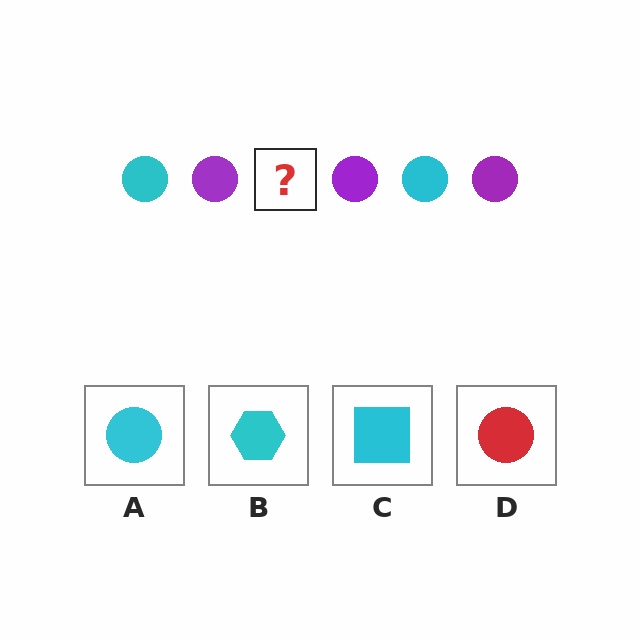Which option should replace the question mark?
Option A.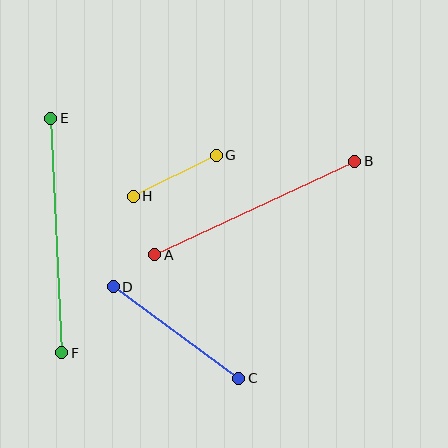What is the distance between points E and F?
The distance is approximately 235 pixels.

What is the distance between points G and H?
The distance is approximately 93 pixels.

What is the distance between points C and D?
The distance is approximately 155 pixels.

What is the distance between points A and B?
The distance is approximately 221 pixels.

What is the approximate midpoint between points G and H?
The midpoint is at approximately (175, 176) pixels.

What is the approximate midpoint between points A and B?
The midpoint is at approximately (255, 208) pixels.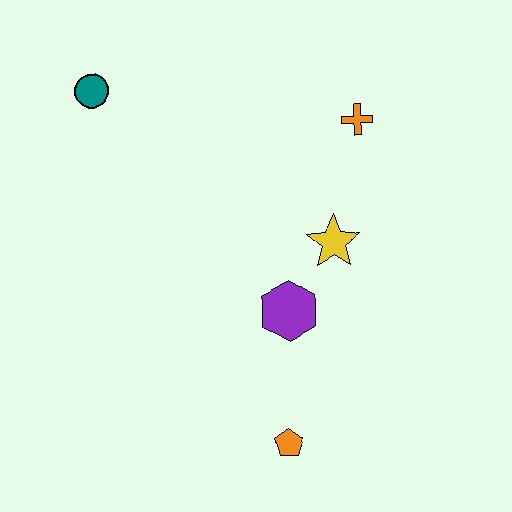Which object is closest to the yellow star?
The purple hexagon is closest to the yellow star.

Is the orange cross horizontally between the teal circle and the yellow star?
No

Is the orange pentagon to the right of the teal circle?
Yes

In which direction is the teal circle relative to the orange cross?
The teal circle is to the left of the orange cross.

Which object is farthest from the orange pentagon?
The teal circle is farthest from the orange pentagon.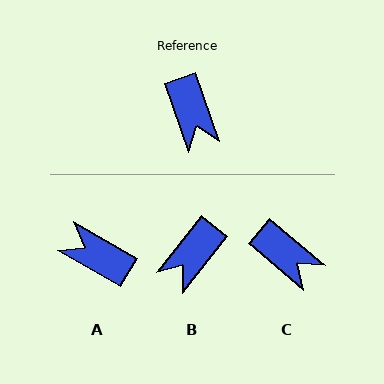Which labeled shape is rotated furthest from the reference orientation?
A, about 139 degrees away.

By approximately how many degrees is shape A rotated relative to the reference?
Approximately 139 degrees clockwise.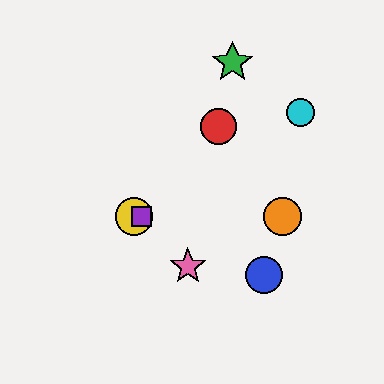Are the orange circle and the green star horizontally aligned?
No, the orange circle is at y≈216 and the green star is at y≈63.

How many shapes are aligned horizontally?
3 shapes (the yellow circle, the purple square, the orange circle) are aligned horizontally.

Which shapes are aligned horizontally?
The yellow circle, the purple square, the orange circle are aligned horizontally.